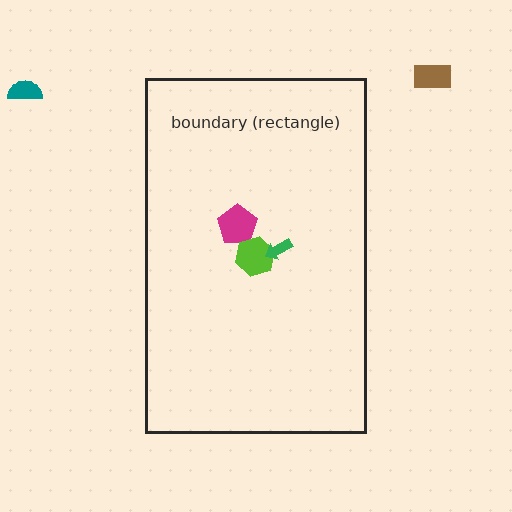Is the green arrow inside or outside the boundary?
Inside.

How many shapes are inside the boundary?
3 inside, 2 outside.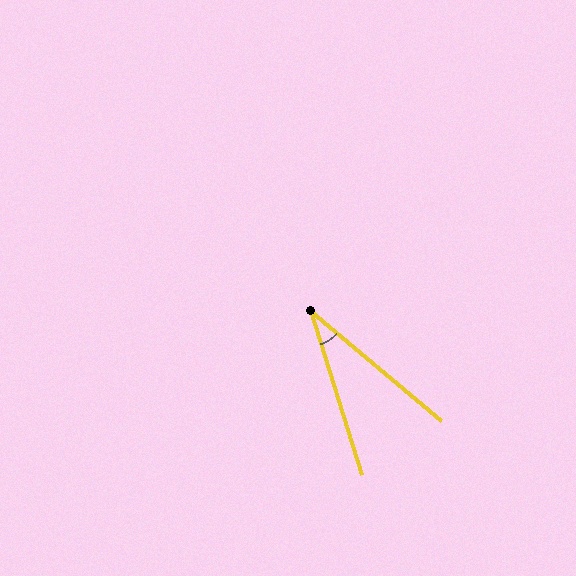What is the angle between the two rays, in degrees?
Approximately 33 degrees.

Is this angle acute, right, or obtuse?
It is acute.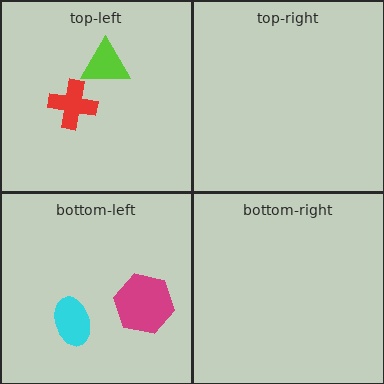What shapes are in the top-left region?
The lime triangle, the red cross.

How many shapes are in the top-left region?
2.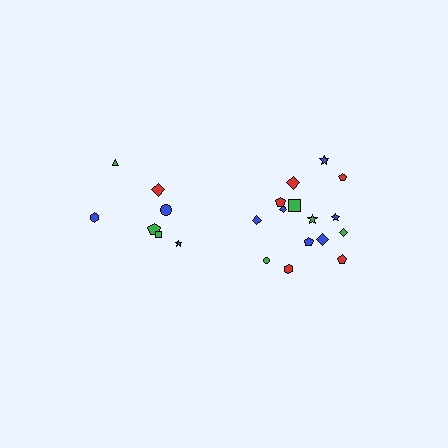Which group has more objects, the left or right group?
The right group.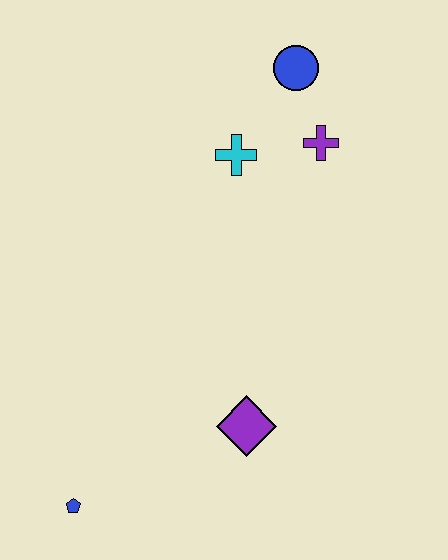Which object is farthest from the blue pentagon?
The blue circle is farthest from the blue pentagon.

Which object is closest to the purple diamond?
The blue pentagon is closest to the purple diamond.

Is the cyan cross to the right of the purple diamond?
No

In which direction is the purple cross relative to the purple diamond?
The purple cross is above the purple diamond.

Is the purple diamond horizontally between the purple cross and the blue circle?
No